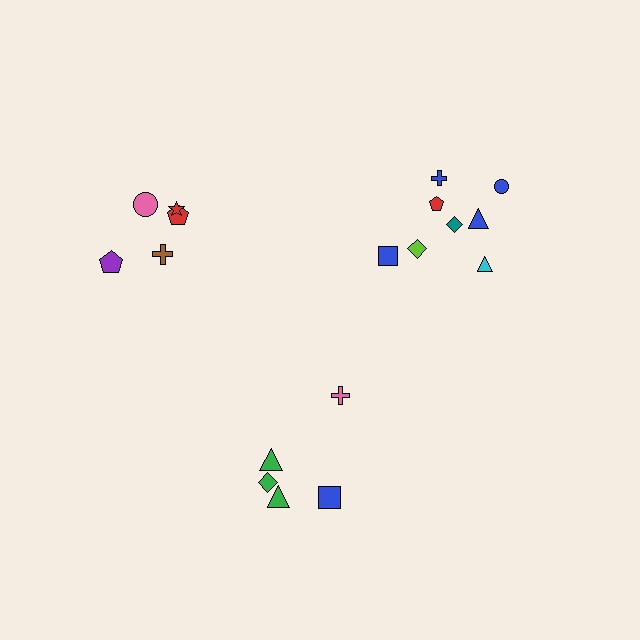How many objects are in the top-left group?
There are 5 objects.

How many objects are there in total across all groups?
There are 18 objects.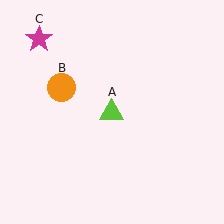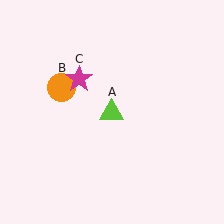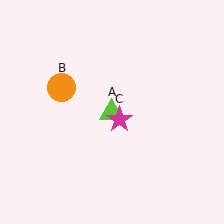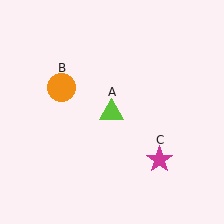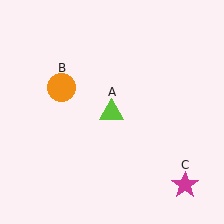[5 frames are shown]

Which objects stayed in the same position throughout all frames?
Lime triangle (object A) and orange circle (object B) remained stationary.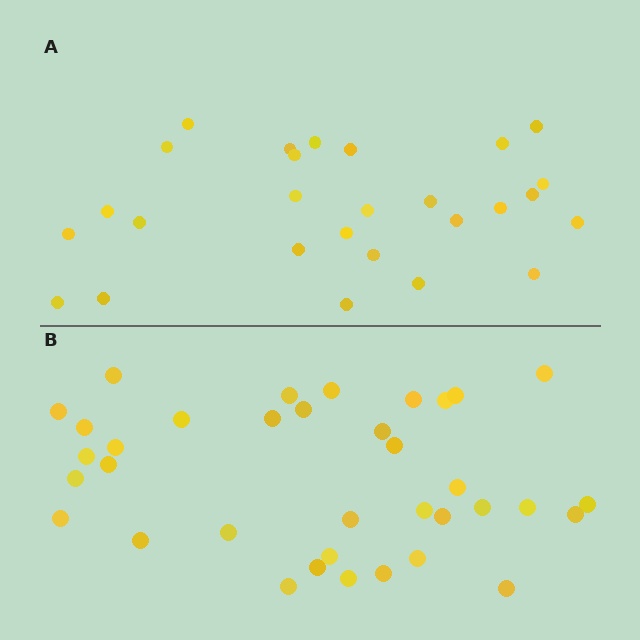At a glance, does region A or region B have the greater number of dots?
Region B (the bottom region) has more dots.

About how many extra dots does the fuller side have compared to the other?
Region B has roughly 8 or so more dots than region A.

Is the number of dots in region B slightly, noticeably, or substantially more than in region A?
Region B has noticeably more, but not dramatically so. The ratio is roughly 1.3 to 1.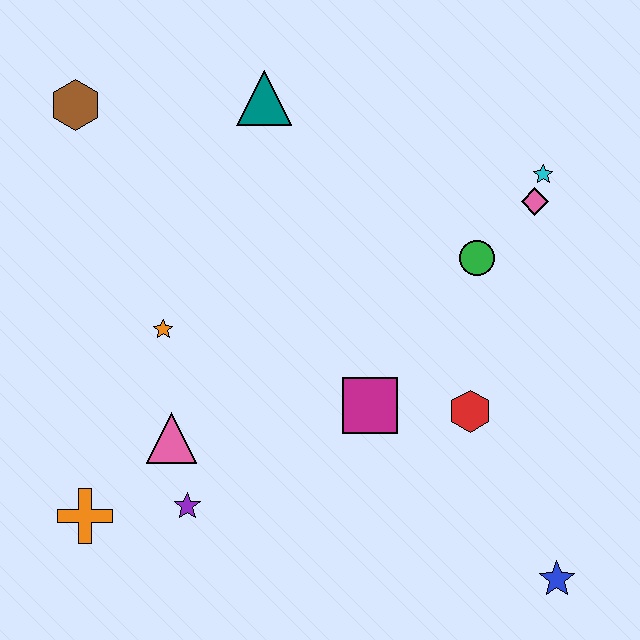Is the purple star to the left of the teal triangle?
Yes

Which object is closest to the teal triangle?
The brown hexagon is closest to the teal triangle.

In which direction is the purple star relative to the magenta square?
The purple star is to the left of the magenta square.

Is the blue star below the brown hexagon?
Yes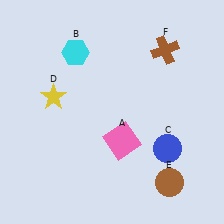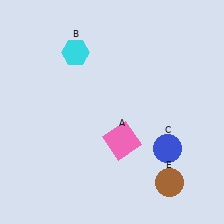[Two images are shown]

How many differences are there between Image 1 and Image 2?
There are 2 differences between the two images.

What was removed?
The yellow star (D), the brown cross (F) were removed in Image 2.